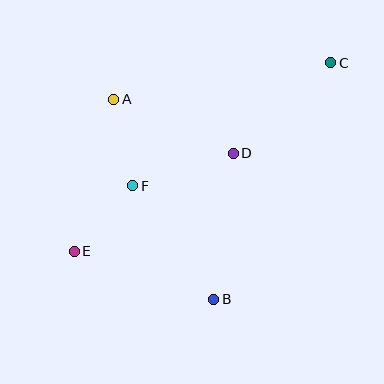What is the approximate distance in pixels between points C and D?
The distance between C and D is approximately 133 pixels.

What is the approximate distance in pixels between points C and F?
The distance between C and F is approximately 233 pixels.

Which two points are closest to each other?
Points E and F are closest to each other.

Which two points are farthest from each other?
Points C and E are farthest from each other.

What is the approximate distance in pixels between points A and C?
The distance between A and C is approximately 220 pixels.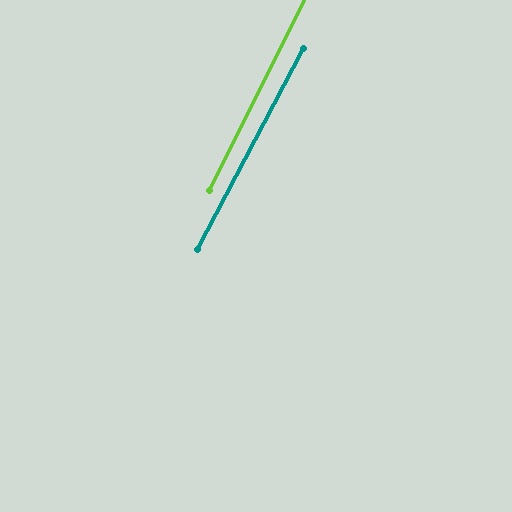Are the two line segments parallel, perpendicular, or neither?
Parallel — their directions differ by only 1.1°.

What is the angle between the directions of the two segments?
Approximately 1 degree.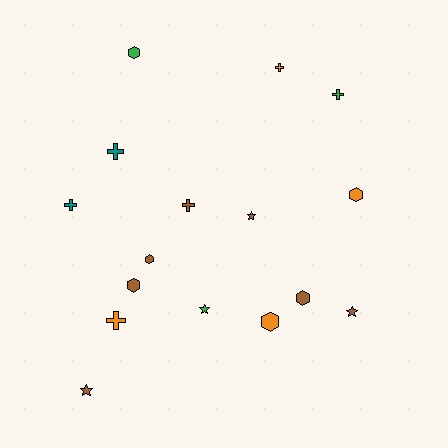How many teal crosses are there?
There are 2 teal crosses.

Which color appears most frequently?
Brown, with 7 objects.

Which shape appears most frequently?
Cross, with 6 objects.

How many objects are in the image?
There are 16 objects.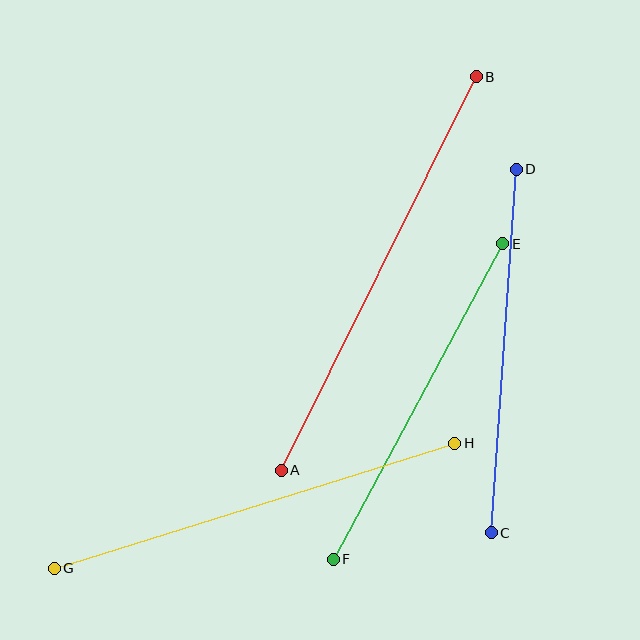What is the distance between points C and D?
The distance is approximately 364 pixels.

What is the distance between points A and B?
The distance is approximately 439 pixels.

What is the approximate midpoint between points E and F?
The midpoint is at approximately (418, 401) pixels.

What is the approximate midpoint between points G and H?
The midpoint is at approximately (255, 506) pixels.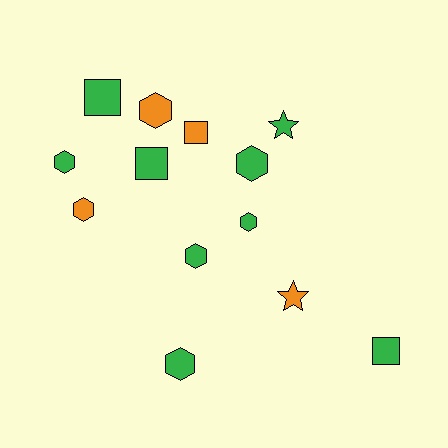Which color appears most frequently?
Green, with 9 objects.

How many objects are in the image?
There are 13 objects.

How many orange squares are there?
There is 1 orange square.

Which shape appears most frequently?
Hexagon, with 7 objects.